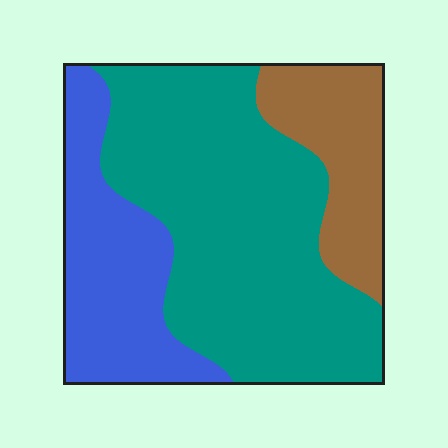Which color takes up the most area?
Teal, at roughly 55%.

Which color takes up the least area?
Brown, at roughly 20%.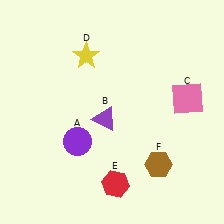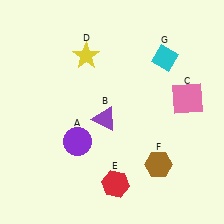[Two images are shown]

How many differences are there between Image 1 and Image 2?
There is 1 difference between the two images.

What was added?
A cyan diamond (G) was added in Image 2.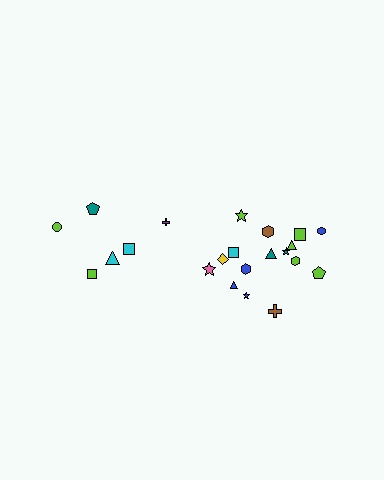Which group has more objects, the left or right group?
The right group.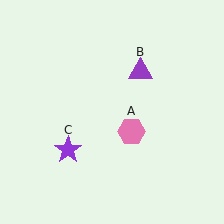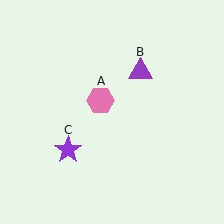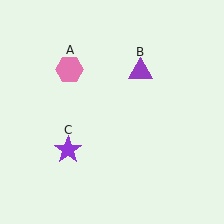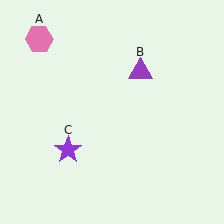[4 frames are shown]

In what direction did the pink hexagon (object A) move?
The pink hexagon (object A) moved up and to the left.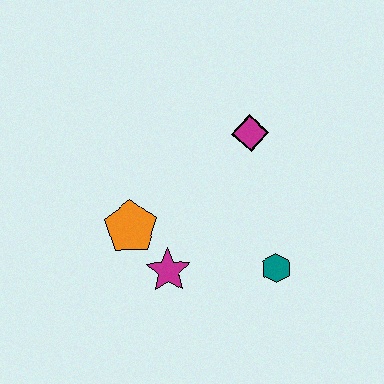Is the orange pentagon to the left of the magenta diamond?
Yes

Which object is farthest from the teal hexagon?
The orange pentagon is farthest from the teal hexagon.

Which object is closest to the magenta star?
The orange pentagon is closest to the magenta star.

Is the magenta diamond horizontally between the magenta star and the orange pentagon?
No